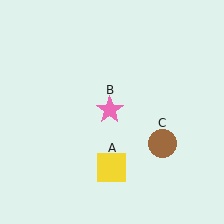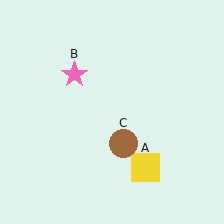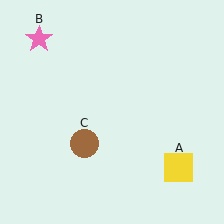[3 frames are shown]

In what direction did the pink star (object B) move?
The pink star (object B) moved up and to the left.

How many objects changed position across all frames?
3 objects changed position: yellow square (object A), pink star (object B), brown circle (object C).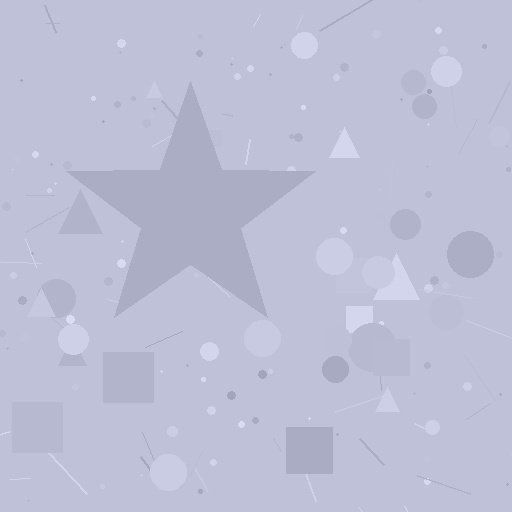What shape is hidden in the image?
A star is hidden in the image.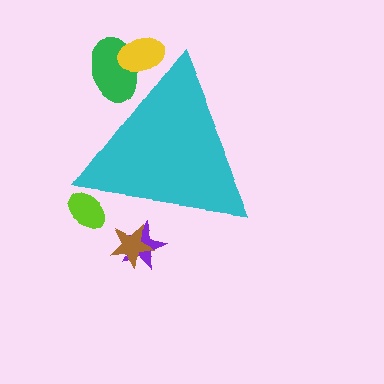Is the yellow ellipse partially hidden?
Yes, the yellow ellipse is partially hidden behind the cyan triangle.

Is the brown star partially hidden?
Yes, the brown star is partially hidden behind the cyan triangle.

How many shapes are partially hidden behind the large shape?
5 shapes are partially hidden.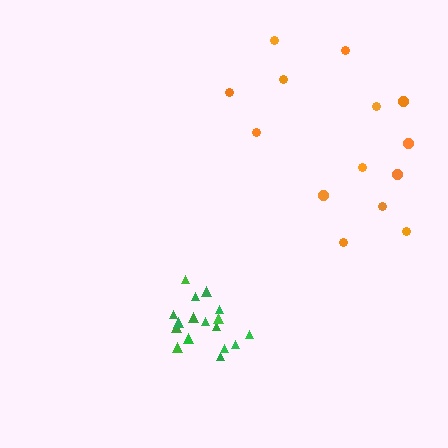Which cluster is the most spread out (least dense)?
Orange.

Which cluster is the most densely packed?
Green.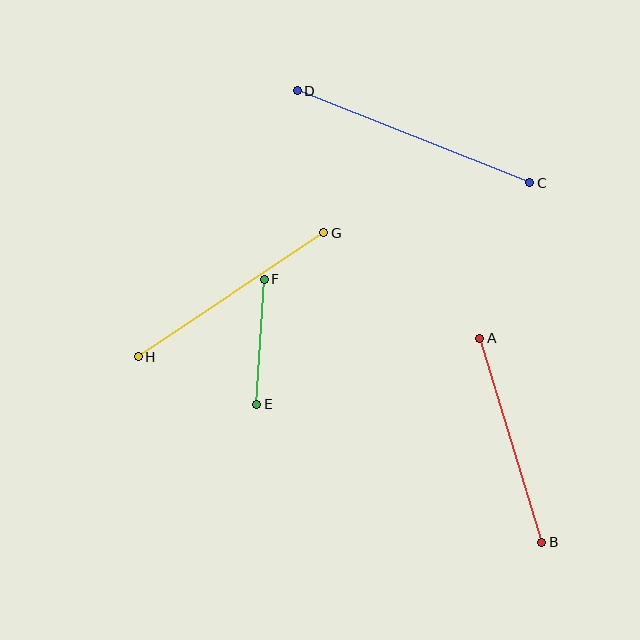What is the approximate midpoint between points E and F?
The midpoint is at approximately (260, 342) pixels.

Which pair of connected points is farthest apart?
Points C and D are farthest apart.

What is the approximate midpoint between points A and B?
The midpoint is at approximately (511, 440) pixels.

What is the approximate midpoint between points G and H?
The midpoint is at approximately (231, 295) pixels.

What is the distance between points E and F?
The distance is approximately 125 pixels.